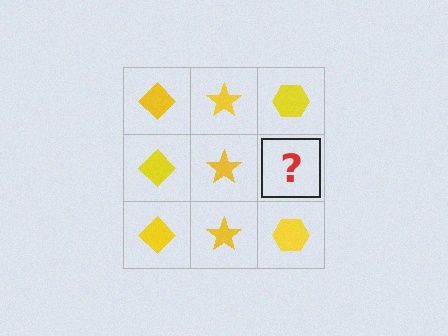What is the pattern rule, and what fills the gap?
The rule is that each column has a consistent shape. The gap should be filled with a yellow hexagon.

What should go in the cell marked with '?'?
The missing cell should contain a yellow hexagon.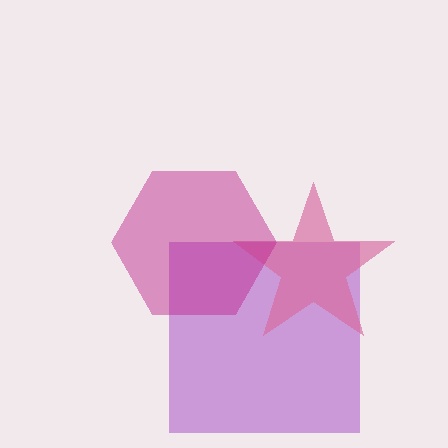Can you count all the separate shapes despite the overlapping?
Yes, there are 3 separate shapes.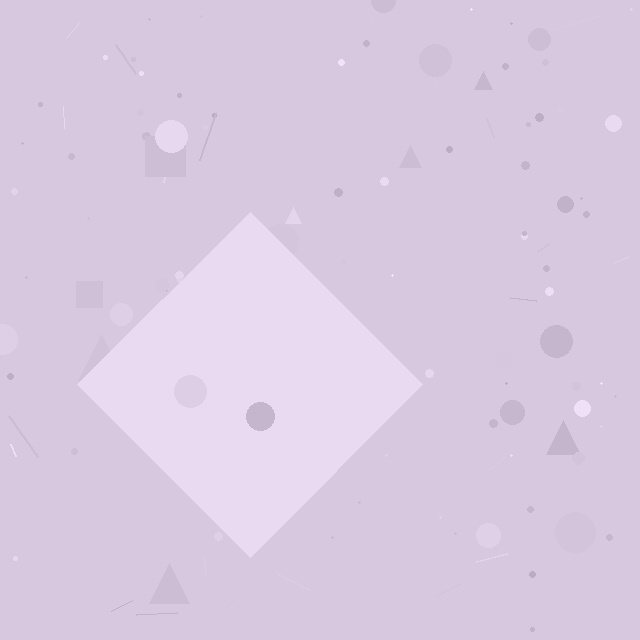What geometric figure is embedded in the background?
A diamond is embedded in the background.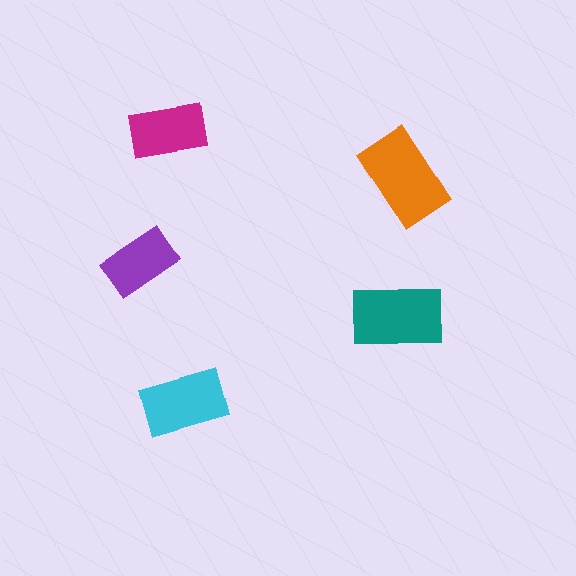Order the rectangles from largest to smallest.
the orange one, the teal one, the cyan one, the magenta one, the purple one.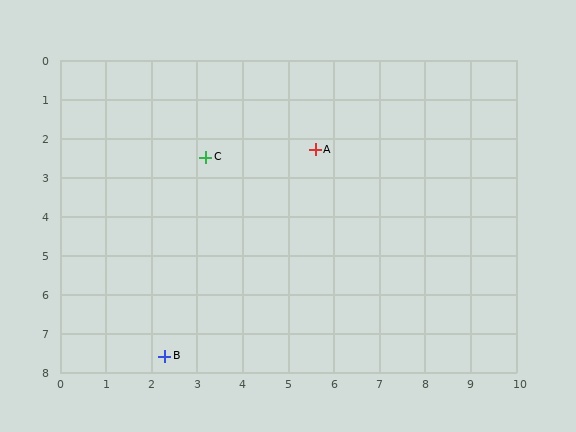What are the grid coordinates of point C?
Point C is at approximately (3.2, 2.5).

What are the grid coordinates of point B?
Point B is at approximately (2.3, 7.6).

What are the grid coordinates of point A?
Point A is at approximately (5.6, 2.3).